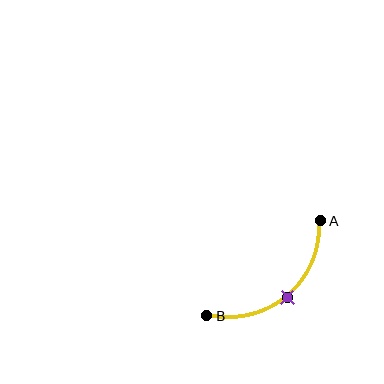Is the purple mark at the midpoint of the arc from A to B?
Yes. The purple mark lies on the arc at equal arc-length from both A and B — it is the arc midpoint.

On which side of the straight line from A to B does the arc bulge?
The arc bulges below and to the right of the straight line connecting A and B.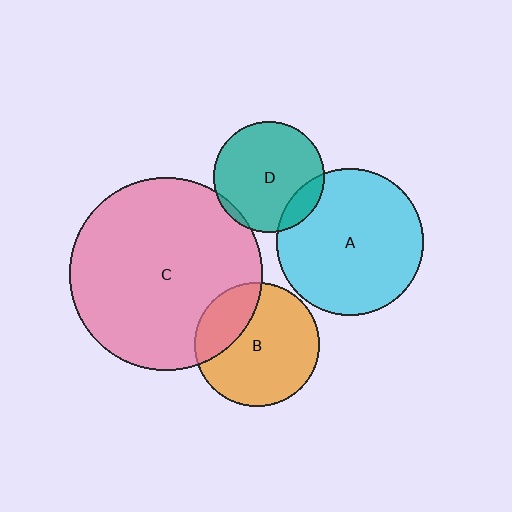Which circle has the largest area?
Circle C (pink).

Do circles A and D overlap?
Yes.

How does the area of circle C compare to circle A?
Approximately 1.7 times.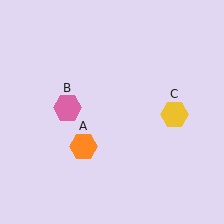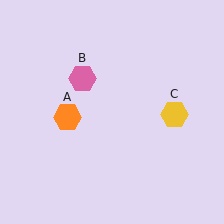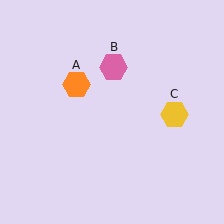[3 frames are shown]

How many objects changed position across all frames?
2 objects changed position: orange hexagon (object A), pink hexagon (object B).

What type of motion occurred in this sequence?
The orange hexagon (object A), pink hexagon (object B) rotated clockwise around the center of the scene.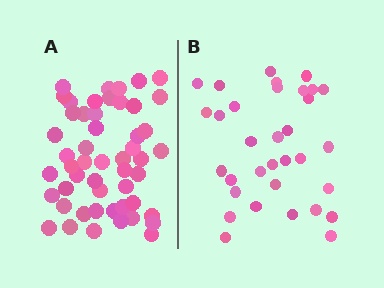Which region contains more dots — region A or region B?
Region A (the left region) has more dots.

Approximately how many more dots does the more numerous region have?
Region A has approximately 20 more dots than region B.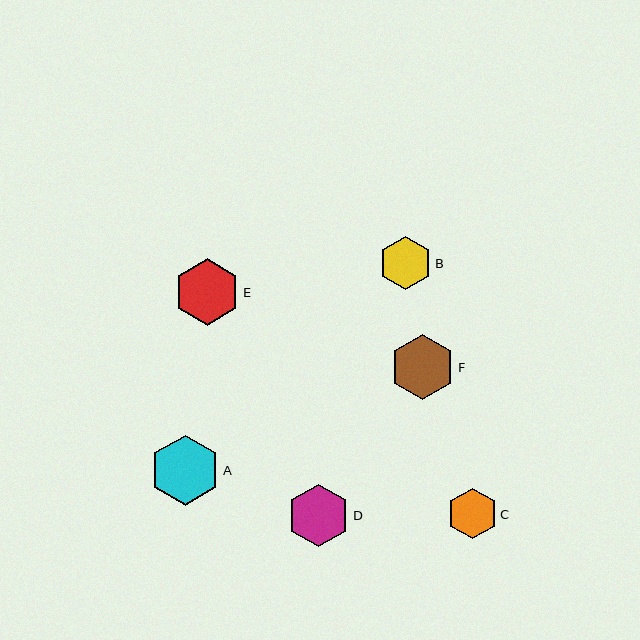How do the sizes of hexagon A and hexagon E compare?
Hexagon A and hexagon E are approximately the same size.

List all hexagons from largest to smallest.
From largest to smallest: A, E, F, D, B, C.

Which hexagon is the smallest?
Hexagon C is the smallest with a size of approximately 50 pixels.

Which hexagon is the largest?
Hexagon A is the largest with a size of approximately 70 pixels.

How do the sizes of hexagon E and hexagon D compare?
Hexagon E and hexagon D are approximately the same size.